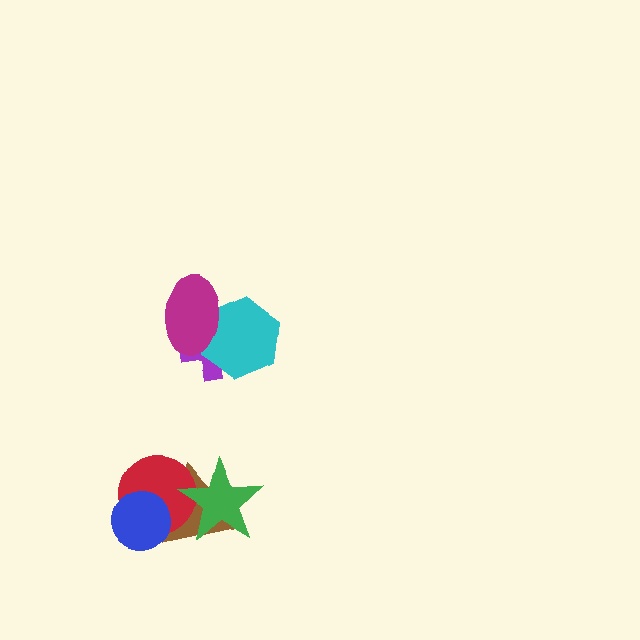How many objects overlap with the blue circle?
2 objects overlap with the blue circle.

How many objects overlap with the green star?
2 objects overlap with the green star.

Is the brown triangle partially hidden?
Yes, it is partially covered by another shape.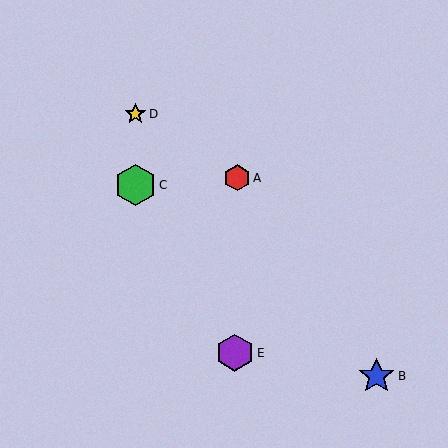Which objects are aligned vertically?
Objects C, D are aligned vertically.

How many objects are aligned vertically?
2 objects (C, D) are aligned vertically.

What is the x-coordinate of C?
Object C is at x≈135.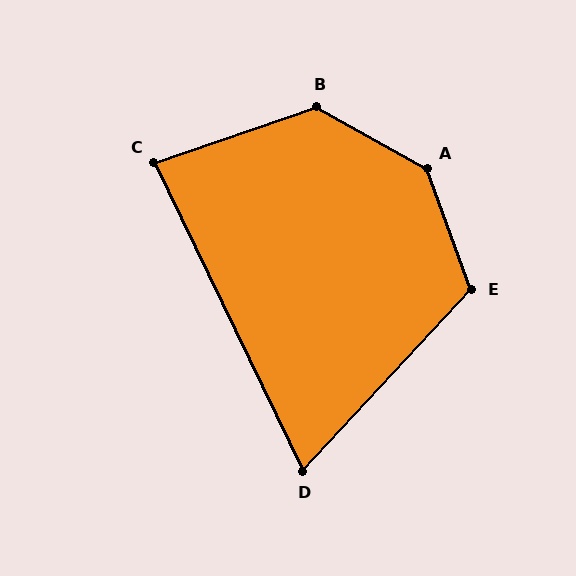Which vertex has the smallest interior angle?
D, at approximately 69 degrees.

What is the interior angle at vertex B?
Approximately 132 degrees (obtuse).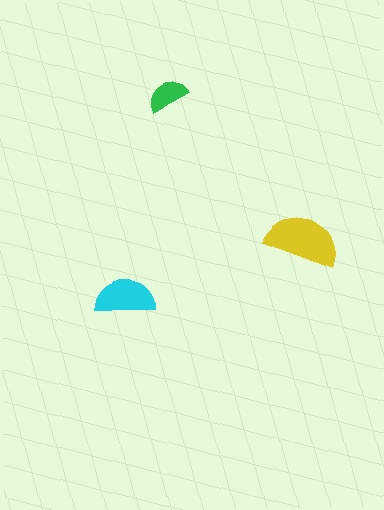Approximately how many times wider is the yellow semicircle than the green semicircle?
About 2 times wider.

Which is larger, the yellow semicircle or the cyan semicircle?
The yellow one.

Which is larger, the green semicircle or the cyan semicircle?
The cyan one.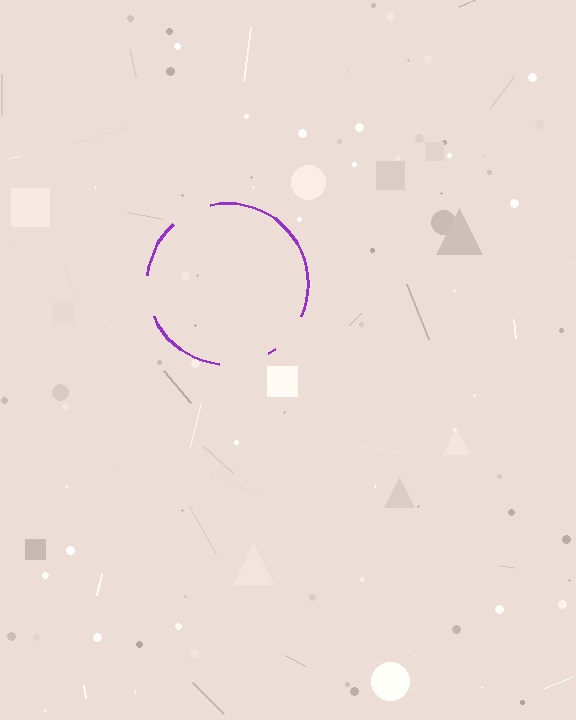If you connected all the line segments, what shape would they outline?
They would outline a circle.